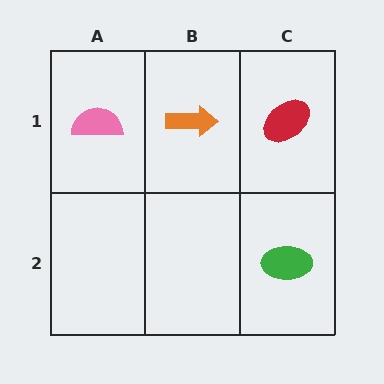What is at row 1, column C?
A red ellipse.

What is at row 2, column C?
A green ellipse.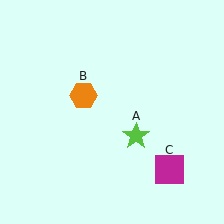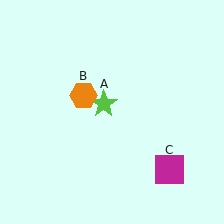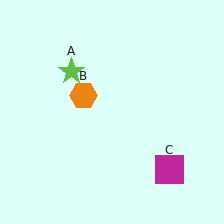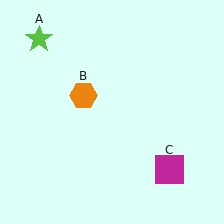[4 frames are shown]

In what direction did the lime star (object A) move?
The lime star (object A) moved up and to the left.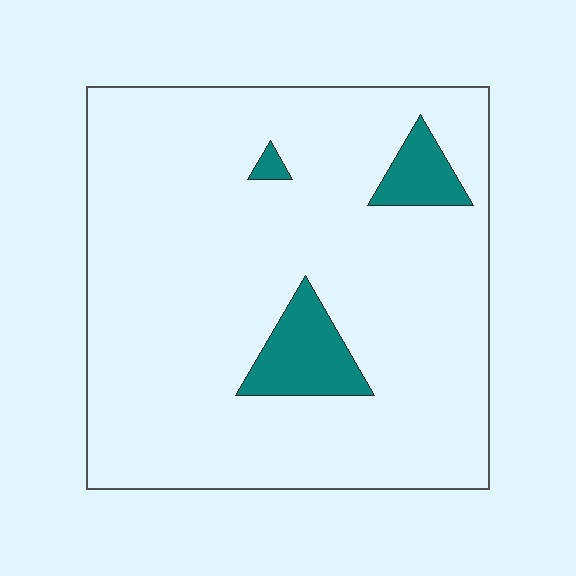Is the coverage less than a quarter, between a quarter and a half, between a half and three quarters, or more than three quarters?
Less than a quarter.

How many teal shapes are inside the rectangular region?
3.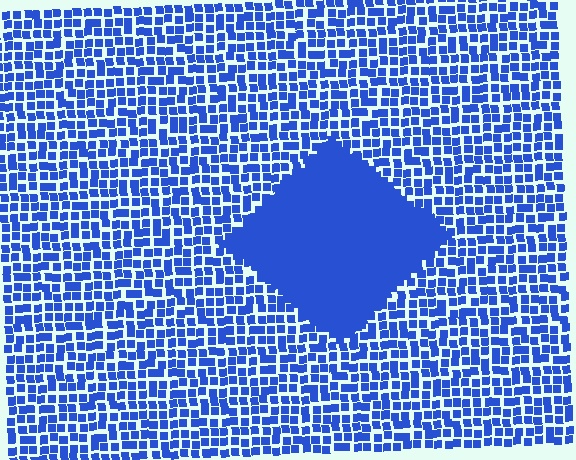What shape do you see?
I see a diamond.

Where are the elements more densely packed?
The elements are more densely packed inside the diamond boundary.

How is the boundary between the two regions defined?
The boundary is defined by a change in element density (approximately 2.6x ratio). All elements are the same color, size, and shape.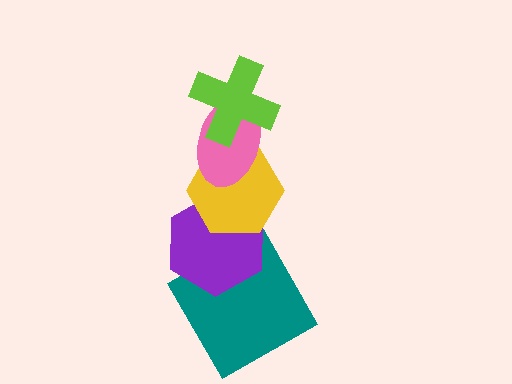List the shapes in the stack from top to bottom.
From top to bottom: the lime cross, the pink ellipse, the yellow hexagon, the purple hexagon, the teal square.